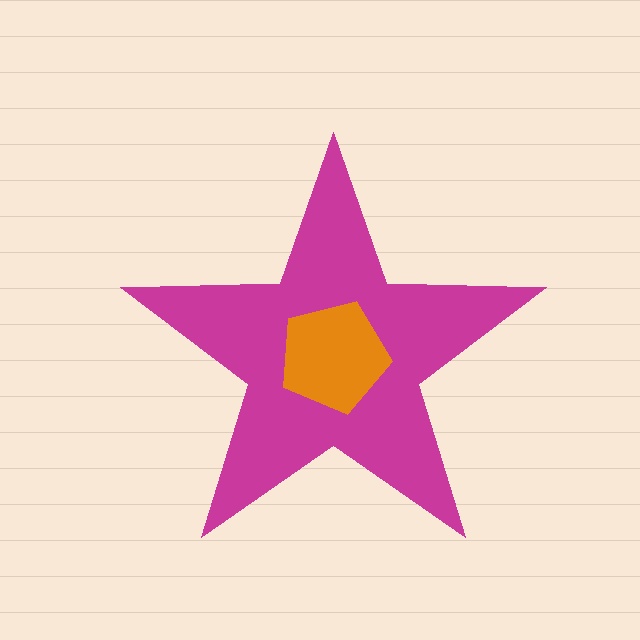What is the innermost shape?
The orange pentagon.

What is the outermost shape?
The magenta star.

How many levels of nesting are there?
2.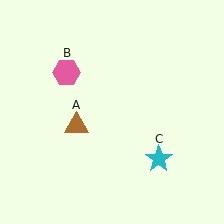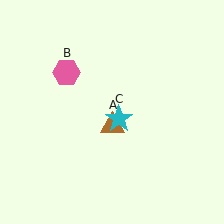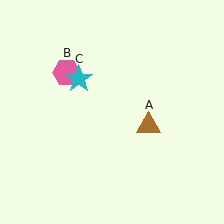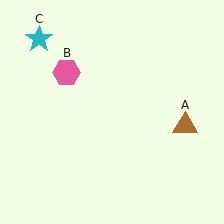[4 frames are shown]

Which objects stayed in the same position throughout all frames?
Pink hexagon (object B) remained stationary.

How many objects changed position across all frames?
2 objects changed position: brown triangle (object A), cyan star (object C).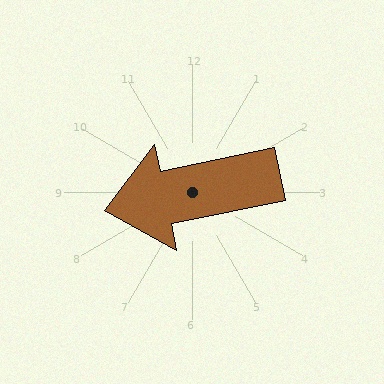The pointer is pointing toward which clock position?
Roughly 9 o'clock.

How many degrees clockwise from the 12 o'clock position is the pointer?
Approximately 258 degrees.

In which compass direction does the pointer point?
West.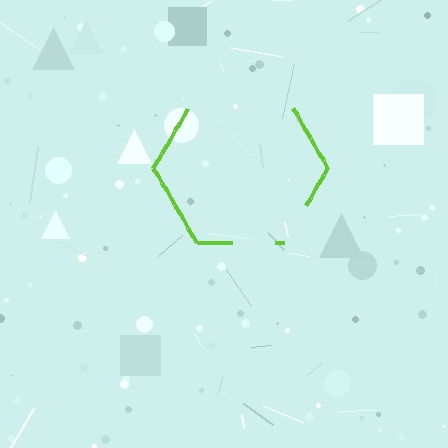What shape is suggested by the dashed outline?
The dashed outline suggests a hexagon.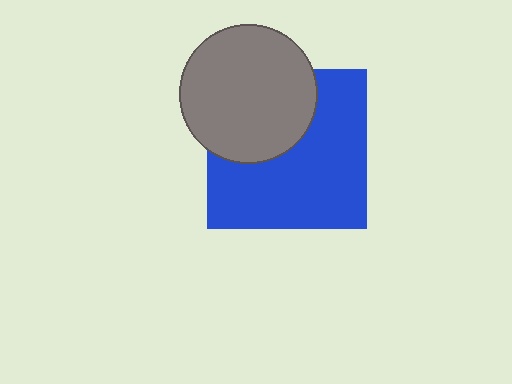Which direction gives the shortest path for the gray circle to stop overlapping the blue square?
Moving up gives the shortest separation.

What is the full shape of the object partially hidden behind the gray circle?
The partially hidden object is a blue square.